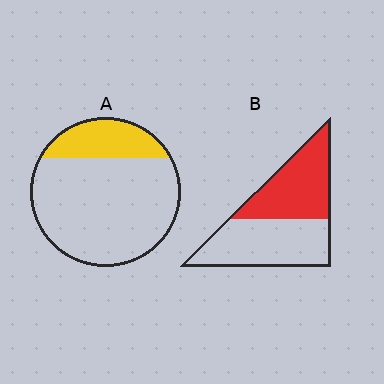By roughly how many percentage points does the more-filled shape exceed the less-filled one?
By roughly 25 percentage points (B over A).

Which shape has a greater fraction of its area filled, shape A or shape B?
Shape B.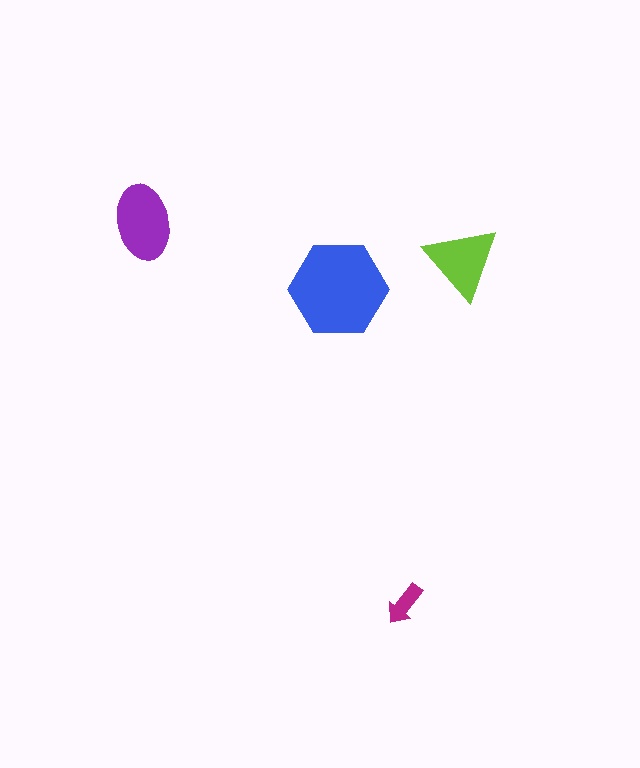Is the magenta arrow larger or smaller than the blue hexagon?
Smaller.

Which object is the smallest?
The magenta arrow.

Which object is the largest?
The blue hexagon.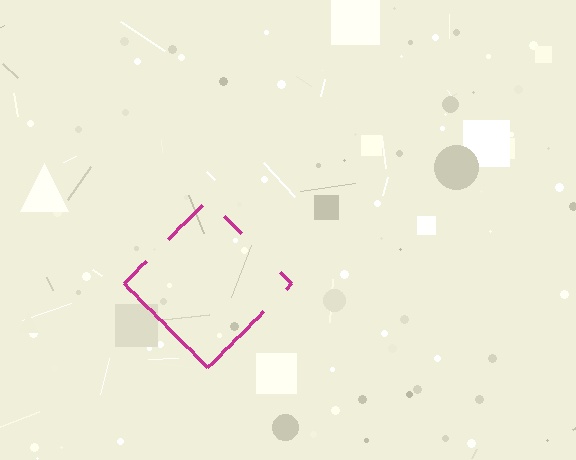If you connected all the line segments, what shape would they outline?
They would outline a diamond.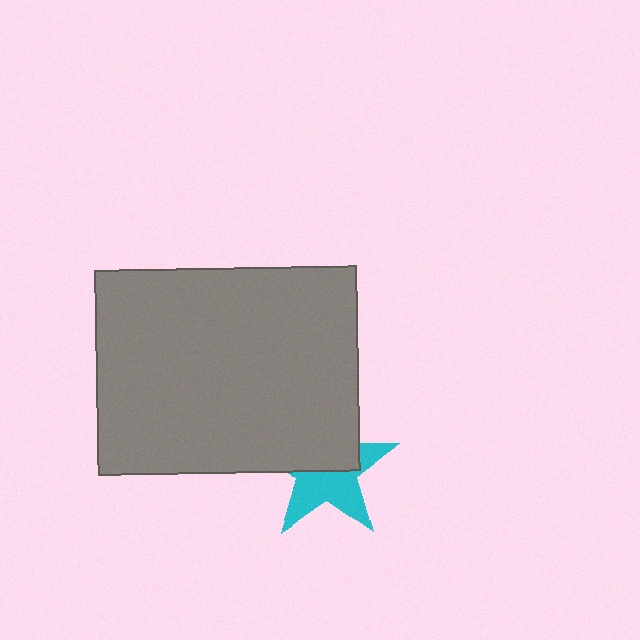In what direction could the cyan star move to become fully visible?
The cyan star could move down. That would shift it out from behind the gray rectangle entirely.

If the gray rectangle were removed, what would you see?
You would see the complete cyan star.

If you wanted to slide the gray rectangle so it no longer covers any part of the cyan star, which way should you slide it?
Slide it up — that is the most direct way to separate the two shapes.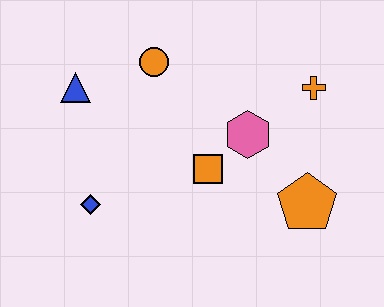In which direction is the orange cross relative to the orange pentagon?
The orange cross is above the orange pentagon.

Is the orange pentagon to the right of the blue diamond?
Yes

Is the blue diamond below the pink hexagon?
Yes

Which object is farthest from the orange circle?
The orange pentagon is farthest from the orange circle.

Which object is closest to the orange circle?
The blue triangle is closest to the orange circle.